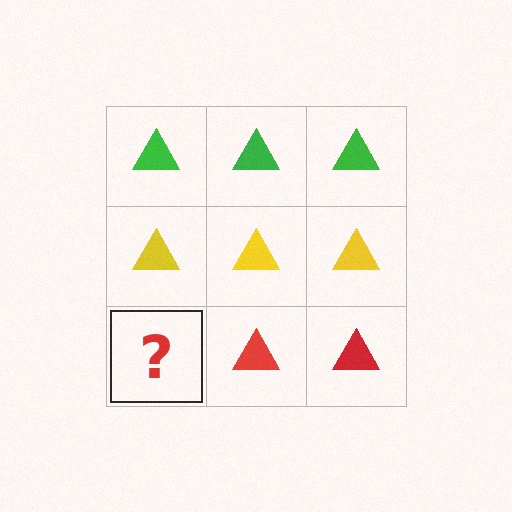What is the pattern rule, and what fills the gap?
The rule is that each row has a consistent color. The gap should be filled with a red triangle.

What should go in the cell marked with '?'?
The missing cell should contain a red triangle.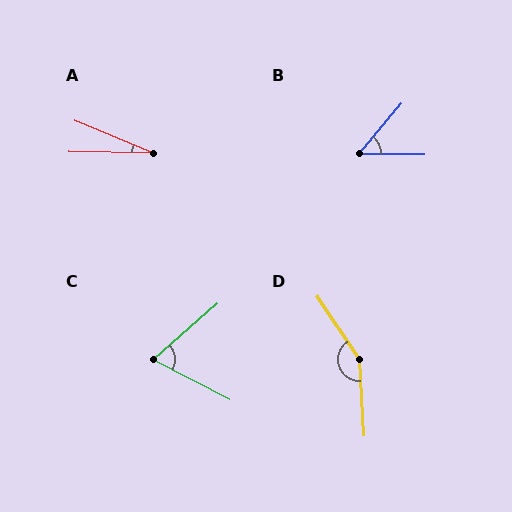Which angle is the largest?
D, at approximately 150 degrees.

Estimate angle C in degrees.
Approximately 69 degrees.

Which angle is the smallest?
A, at approximately 21 degrees.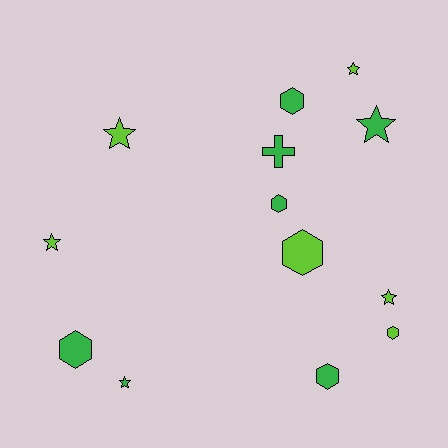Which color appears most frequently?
Green, with 7 objects.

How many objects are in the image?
There are 13 objects.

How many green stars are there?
There are 2 green stars.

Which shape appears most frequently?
Star, with 6 objects.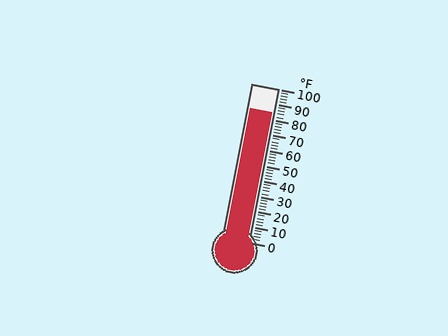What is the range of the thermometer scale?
The thermometer scale ranges from 0°F to 100°F.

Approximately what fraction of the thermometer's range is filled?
The thermometer is filled to approximately 85% of its range.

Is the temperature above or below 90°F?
The temperature is below 90°F.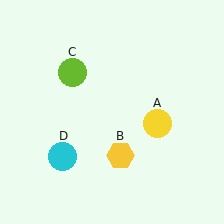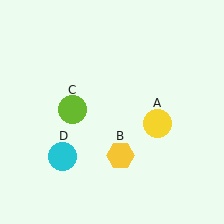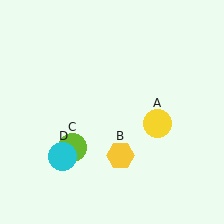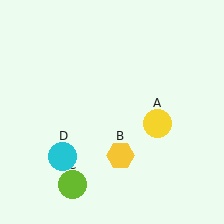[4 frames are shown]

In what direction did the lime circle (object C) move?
The lime circle (object C) moved down.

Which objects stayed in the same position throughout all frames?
Yellow circle (object A) and yellow hexagon (object B) and cyan circle (object D) remained stationary.